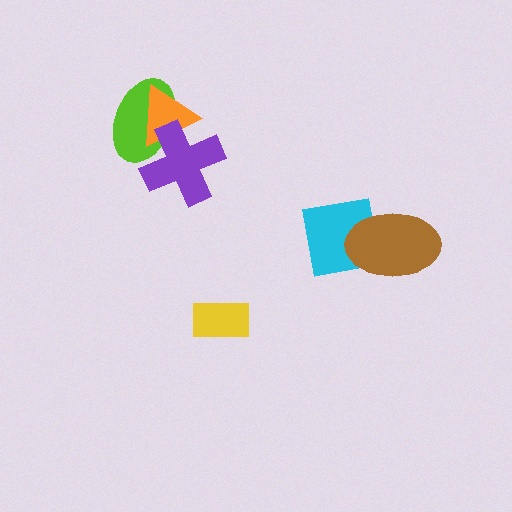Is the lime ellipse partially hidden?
Yes, it is partially covered by another shape.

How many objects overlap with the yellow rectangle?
0 objects overlap with the yellow rectangle.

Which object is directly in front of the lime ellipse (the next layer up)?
The orange triangle is directly in front of the lime ellipse.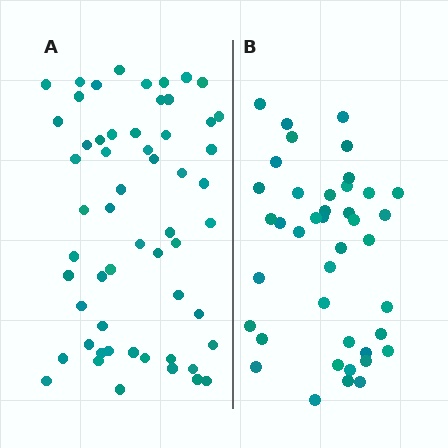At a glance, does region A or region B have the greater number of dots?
Region A (the left region) has more dots.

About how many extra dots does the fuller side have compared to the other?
Region A has approximately 15 more dots than region B.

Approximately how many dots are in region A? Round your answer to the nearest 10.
About 60 dots. (The exact count is 57, which rounds to 60.)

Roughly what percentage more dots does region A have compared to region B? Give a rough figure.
About 40% more.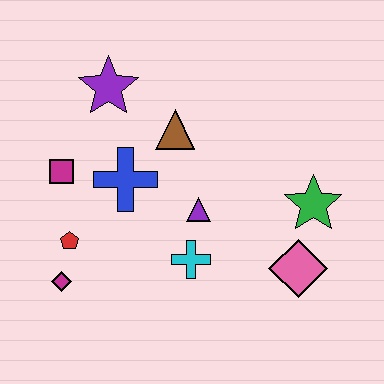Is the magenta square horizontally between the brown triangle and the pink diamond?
No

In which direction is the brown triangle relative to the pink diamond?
The brown triangle is above the pink diamond.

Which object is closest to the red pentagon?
The magenta diamond is closest to the red pentagon.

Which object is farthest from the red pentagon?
The green star is farthest from the red pentagon.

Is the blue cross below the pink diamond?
No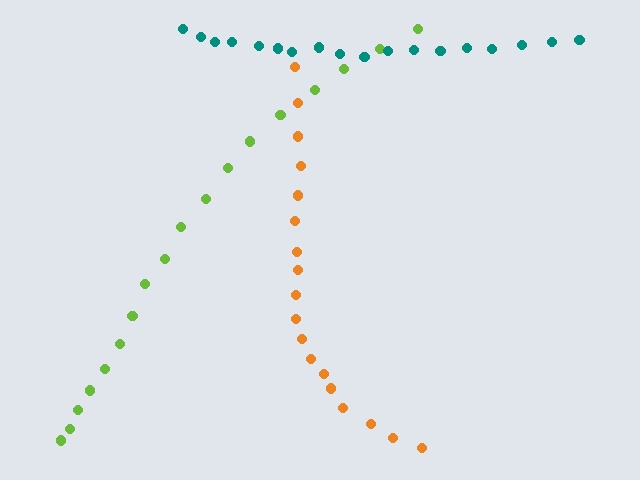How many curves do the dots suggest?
There are 3 distinct paths.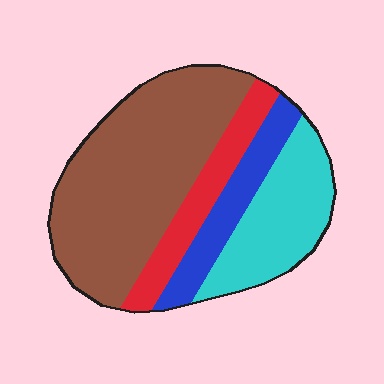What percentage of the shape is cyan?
Cyan covers 23% of the shape.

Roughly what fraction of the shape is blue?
Blue covers about 15% of the shape.